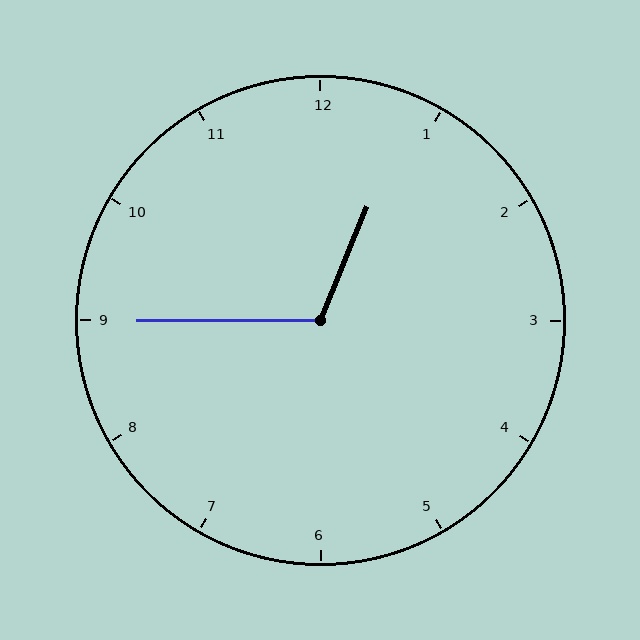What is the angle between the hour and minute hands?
Approximately 112 degrees.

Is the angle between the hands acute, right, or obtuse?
It is obtuse.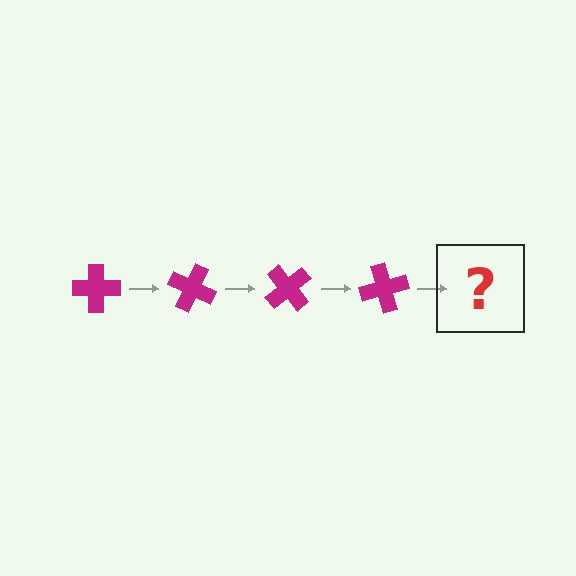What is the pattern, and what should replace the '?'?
The pattern is that the cross rotates 25 degrees each step. The '?' should be a magenta cross rotated 100 degrees.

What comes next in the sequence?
The next element should be a magenta cross rotated 100 degrees.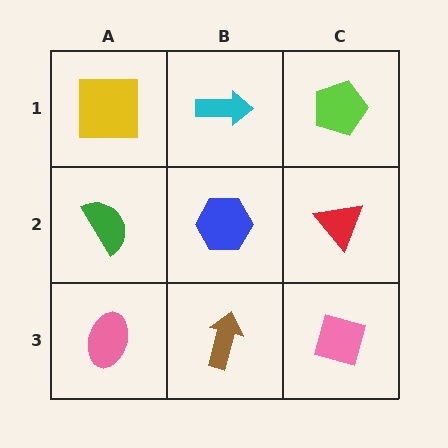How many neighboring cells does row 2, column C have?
3.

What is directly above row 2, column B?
A cyan arrow.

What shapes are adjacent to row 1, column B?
A blue hexagon (row 2, column B), a yellow square (row 1, column A), a lime pentagon (row 1, column C).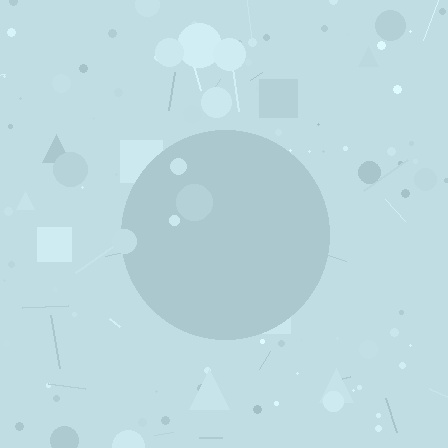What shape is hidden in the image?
A circle is hidden in the image.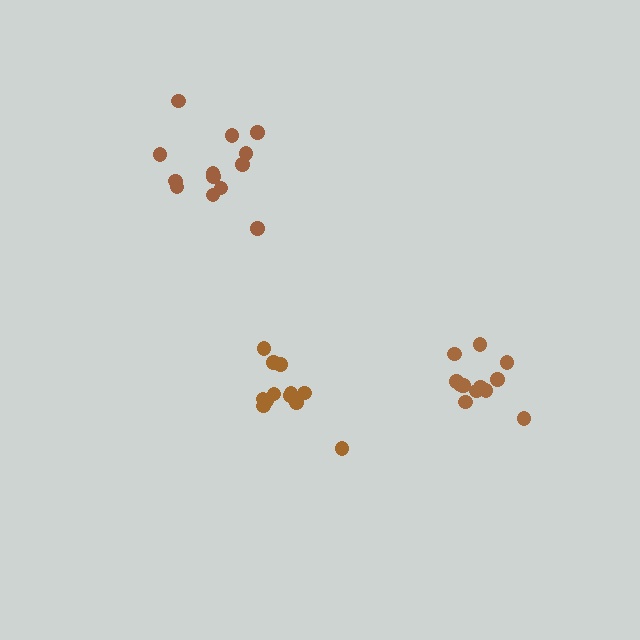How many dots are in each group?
Group 1: 13 dots, Group 2: 12 dots, Group 3: 13 dots (38 total).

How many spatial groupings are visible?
There are 3 spatial groupings.